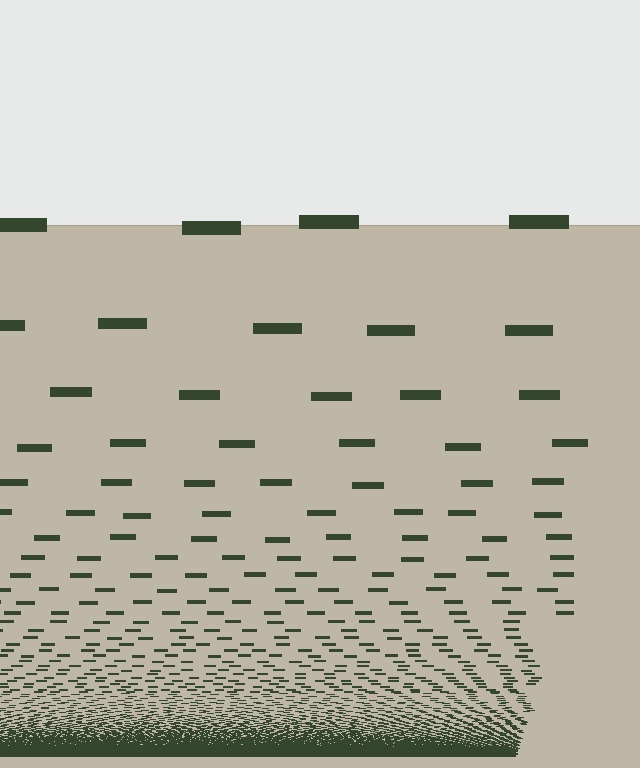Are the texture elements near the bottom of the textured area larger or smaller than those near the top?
Smaller. The gradient is inverted — elements near the bottom are smaller and denser.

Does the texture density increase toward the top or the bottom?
Density increases toward the bottom.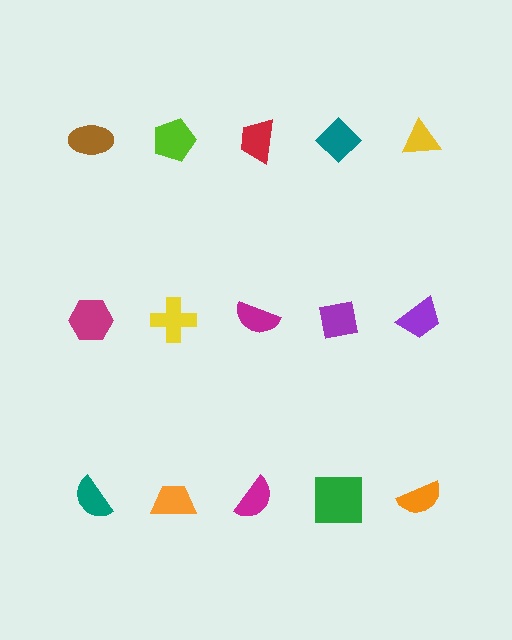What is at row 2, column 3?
A magenta semicircle.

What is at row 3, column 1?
A teal semicircle.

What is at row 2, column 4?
A purple square.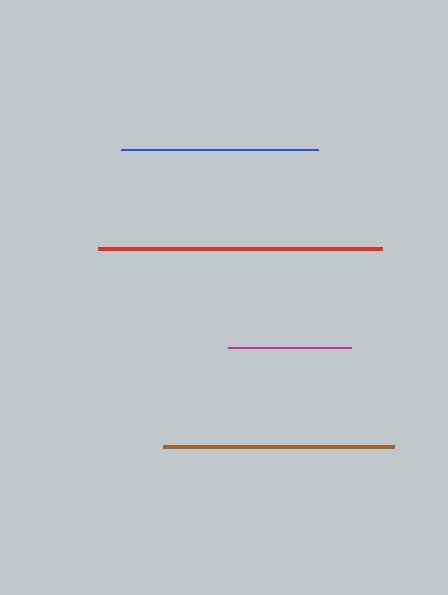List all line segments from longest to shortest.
From longest to shortest: red, brown, blue, magenta.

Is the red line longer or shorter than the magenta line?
The red line is longer than the magenta line.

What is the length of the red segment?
The red segment is approximately 284 pixels long.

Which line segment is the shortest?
The magenta line is the shortest at approximately 124 pixels.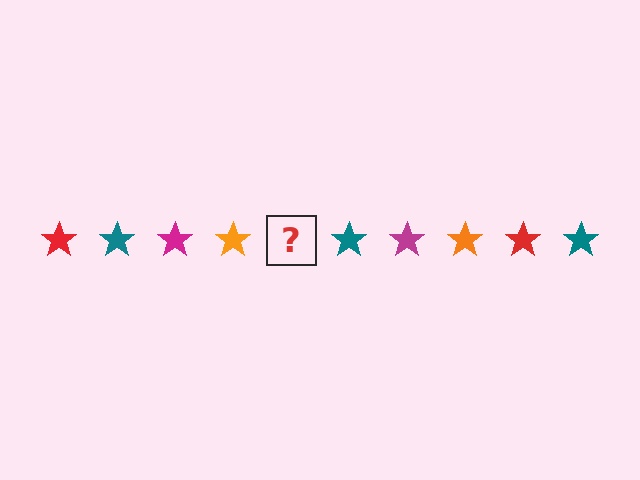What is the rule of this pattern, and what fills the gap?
The rule is that the pattern cycles through red, teal, magenta, orange stars. The gap should be filled with a red star.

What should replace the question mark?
The question mark should be replaced with a red star.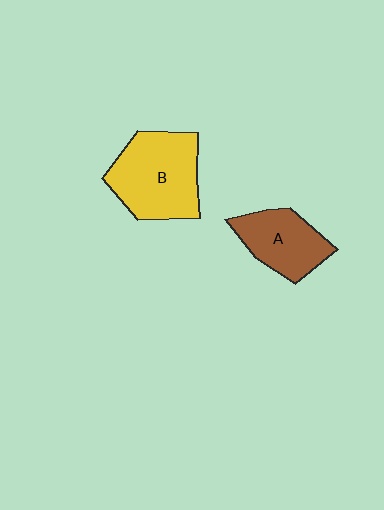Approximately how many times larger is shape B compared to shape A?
Approximately 1.5 times.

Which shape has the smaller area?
Shape A (brown).